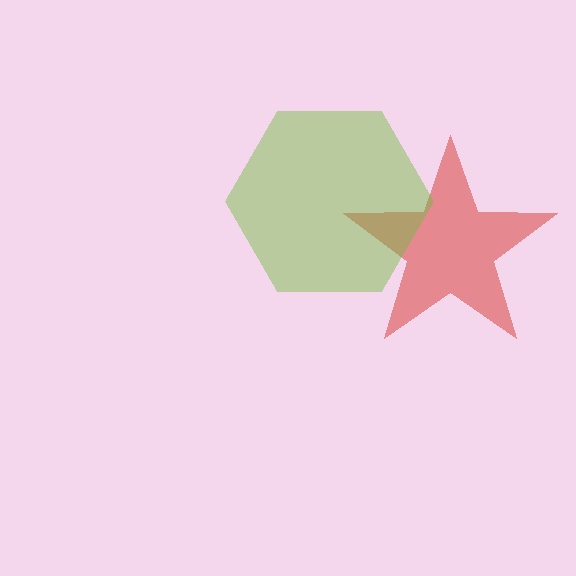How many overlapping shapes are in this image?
There are 2 overlapping shapes in the image.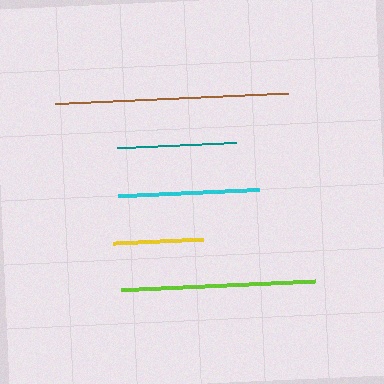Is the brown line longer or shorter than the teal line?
The brown line is longer than the teal line.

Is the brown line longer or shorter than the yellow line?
The brown line is longer than the yellow line.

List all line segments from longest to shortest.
From longest to shortest: brown, lime, cyan, teal, yellow.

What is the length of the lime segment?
The lime segment is approximately 194 pixels long.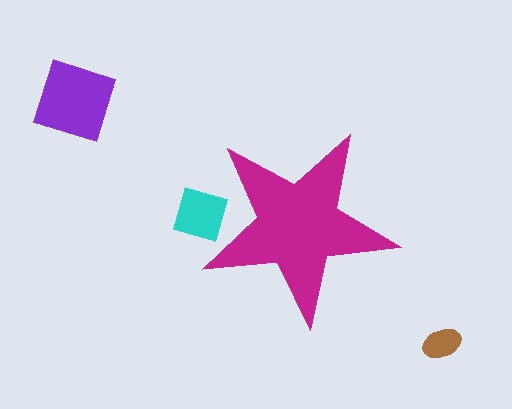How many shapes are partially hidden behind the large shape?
1 shape is partially hidden.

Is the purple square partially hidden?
No, the purple square is fully visible.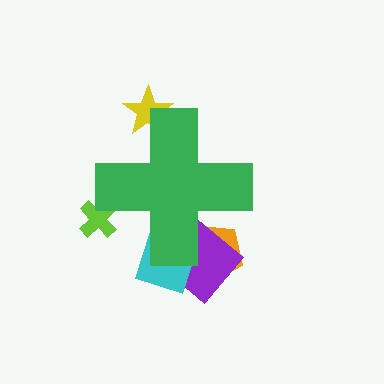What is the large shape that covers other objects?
A green cross.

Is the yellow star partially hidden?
Yes, the yellow star is partially hidden behind the green cross.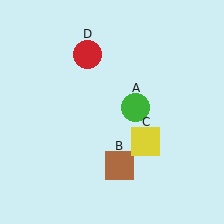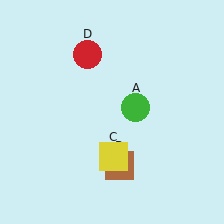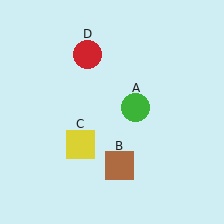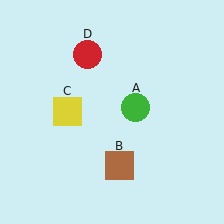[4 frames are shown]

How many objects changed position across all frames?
1 object changed position: yellow square (object C).